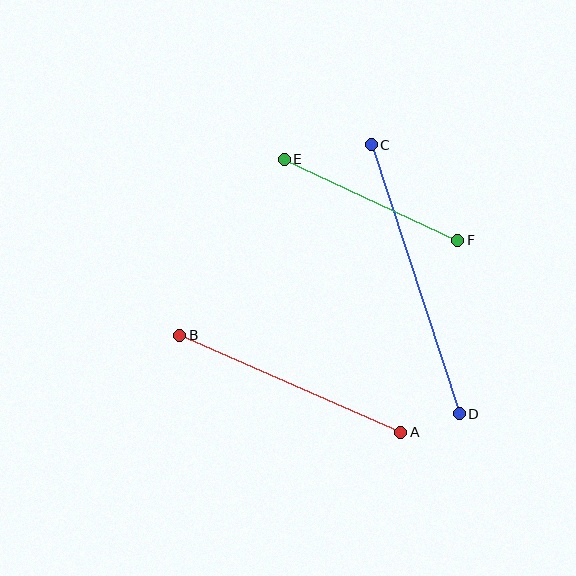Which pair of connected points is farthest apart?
Points C and D are farthest apart.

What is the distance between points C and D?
The distance is approximately 283 pixels.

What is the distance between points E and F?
The distance is approximately 192 pixels.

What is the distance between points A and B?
The distance is approximately 241 pixels.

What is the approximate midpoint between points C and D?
The midpoint is at approximately (415, 279) pixels.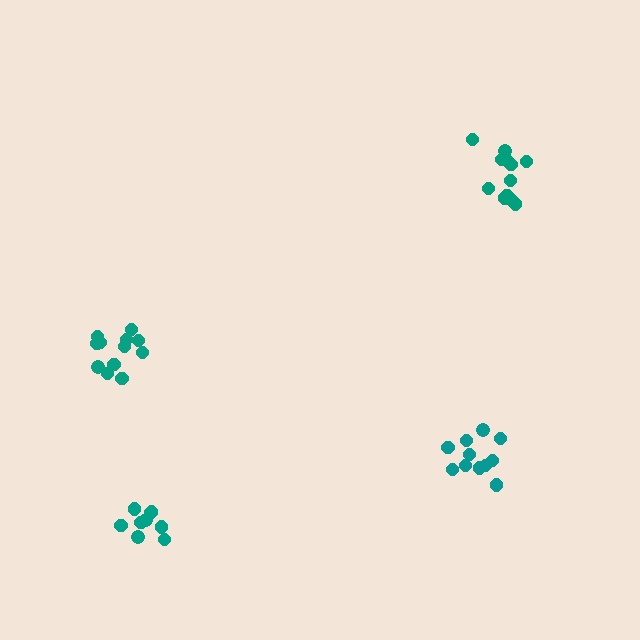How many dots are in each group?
Group 1: 12 dots, Group 2: 11 dots, Group 3: 9 dots, Group 4: 12 dots (44 total).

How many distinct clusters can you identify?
There are 4 distinct clusters.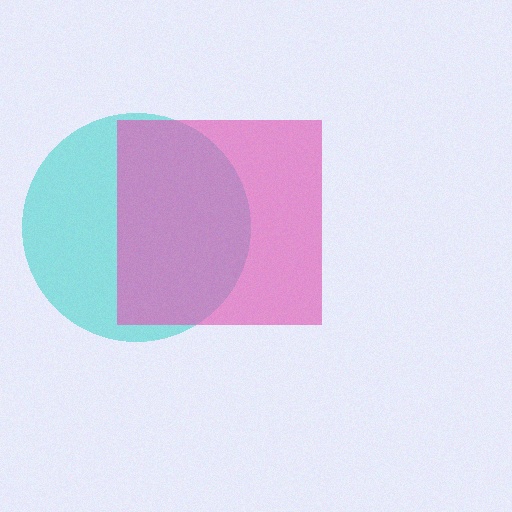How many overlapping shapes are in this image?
There are 2 overlapping shapes in the image.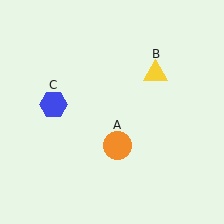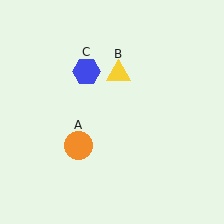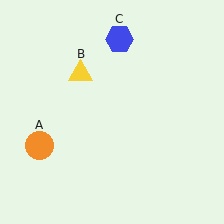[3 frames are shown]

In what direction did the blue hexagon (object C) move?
The blue hexagon (object C) moved up and to the right.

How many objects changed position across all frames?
3 objects changed position: orange circle (object A), yellow triangle (object B), blue hexagon (object C).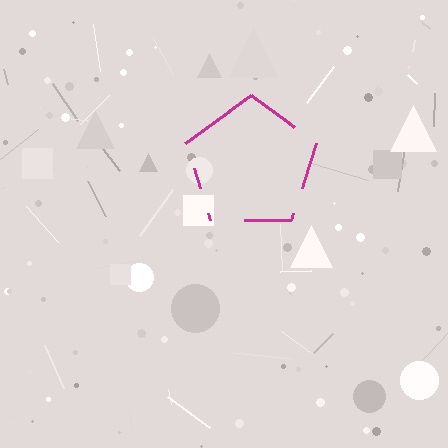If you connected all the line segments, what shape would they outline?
They would outline a pentagon.